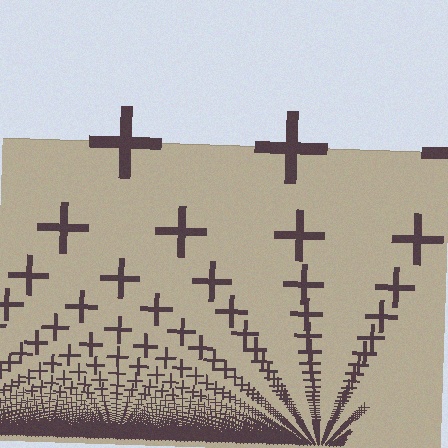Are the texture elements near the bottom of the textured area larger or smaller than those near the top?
Smaller. The gradient is inverted — elements near the bottom are smaller and denser.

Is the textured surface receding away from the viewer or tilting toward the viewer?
The surface appears to tilt toward the viewer. Texture elements get larger and sparser toward the top.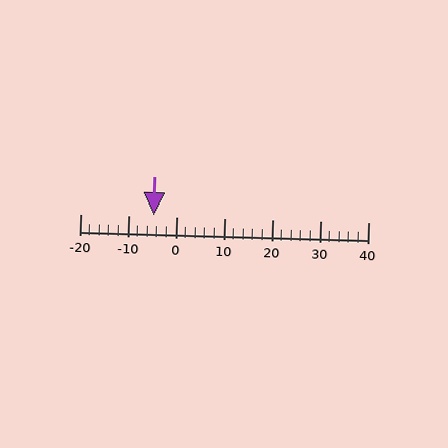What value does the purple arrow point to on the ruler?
The purple arrow points to approximately -5.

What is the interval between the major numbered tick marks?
The major tick marks are spaced 10 units apart.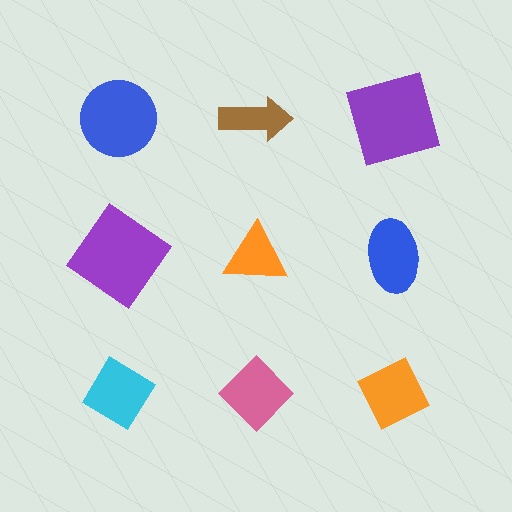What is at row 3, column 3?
An orange diamond.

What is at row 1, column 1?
A blue circle.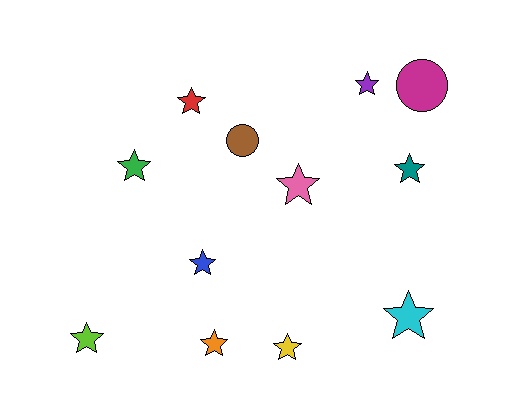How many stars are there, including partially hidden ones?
There are 10 stars.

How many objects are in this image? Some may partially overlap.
There are 12 objects.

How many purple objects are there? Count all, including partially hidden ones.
There is 1 purple object.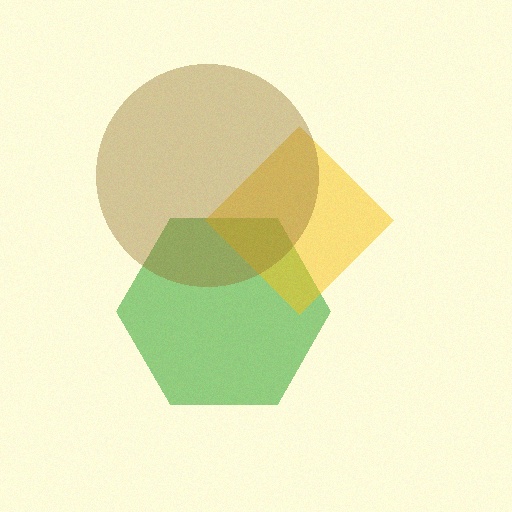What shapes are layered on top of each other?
The layered shapes are: a green hexagon, a yellow diamond, a brown circle.